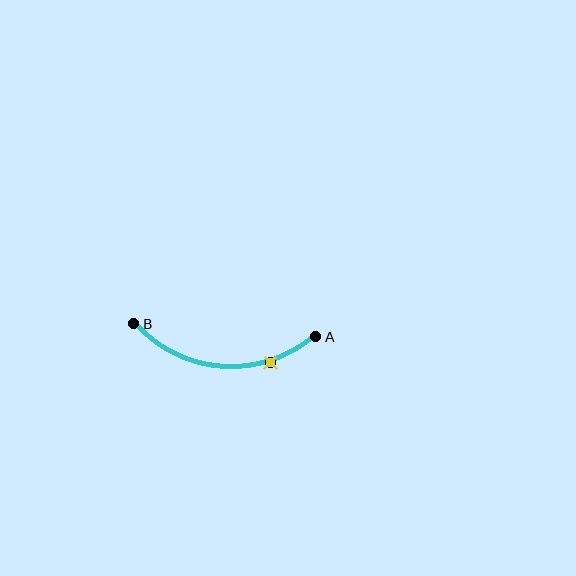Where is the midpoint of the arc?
The arc midpoint is the point on the curve farthest from the straight line joining A and B. It sits below that line.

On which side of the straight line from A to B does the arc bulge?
The arc bulges below the straight line connecting A and B.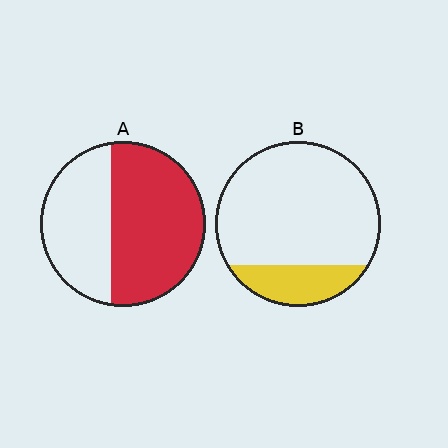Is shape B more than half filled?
No.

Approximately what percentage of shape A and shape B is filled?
A is approximately 60% and B is approximately 20%.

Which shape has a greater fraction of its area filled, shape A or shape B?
Shape A.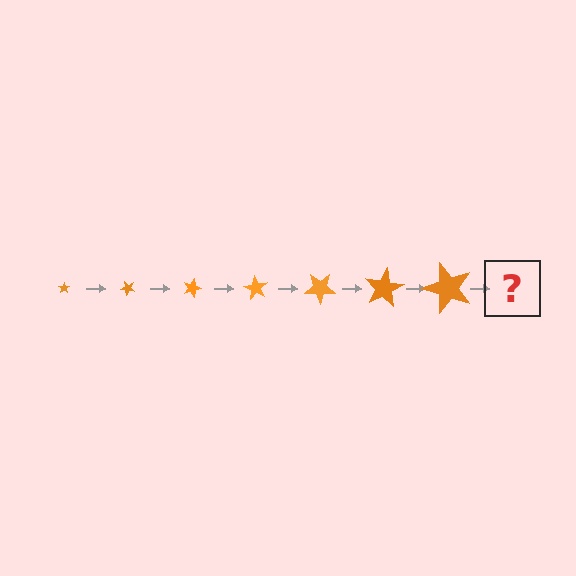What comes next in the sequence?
The next element should be a star, larger than the previous one and rotated 315 degrees from the start.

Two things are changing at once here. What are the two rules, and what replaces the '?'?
The two rules are that the star grows larger each step and it rotates 45 degrees each step. The '?' should be a star, larger than the previous one and rotated 315 degrees from the start.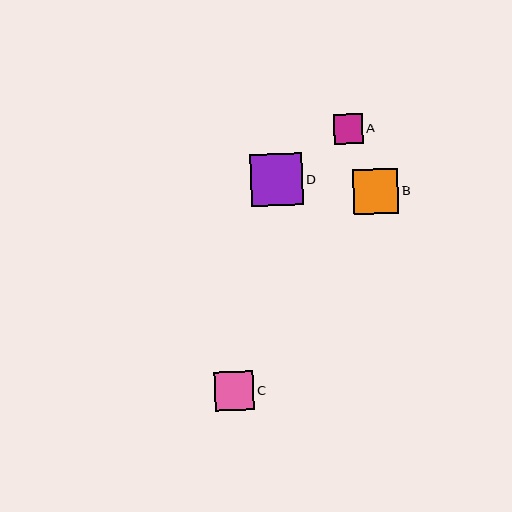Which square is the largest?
Square D is the largest with a size of approximately 52 pixels.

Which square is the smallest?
Square A is the smallest with a size of approximately 30 pixels.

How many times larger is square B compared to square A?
Square B is approximately 1.5 times the size of square A.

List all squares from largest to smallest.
From largest to smallest: D, B, C, A.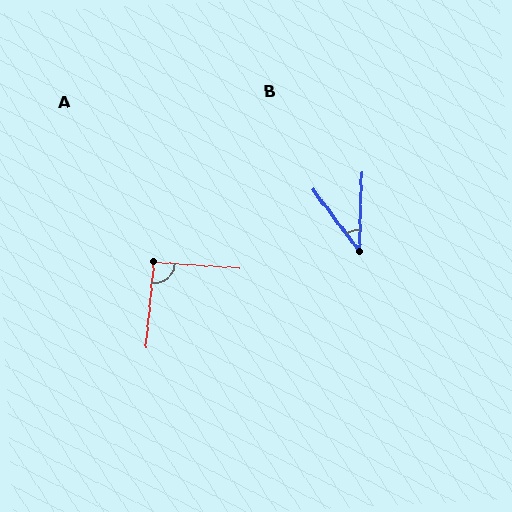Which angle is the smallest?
B, at approximately 39 degrees.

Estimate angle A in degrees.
Approximately 91 degrees.